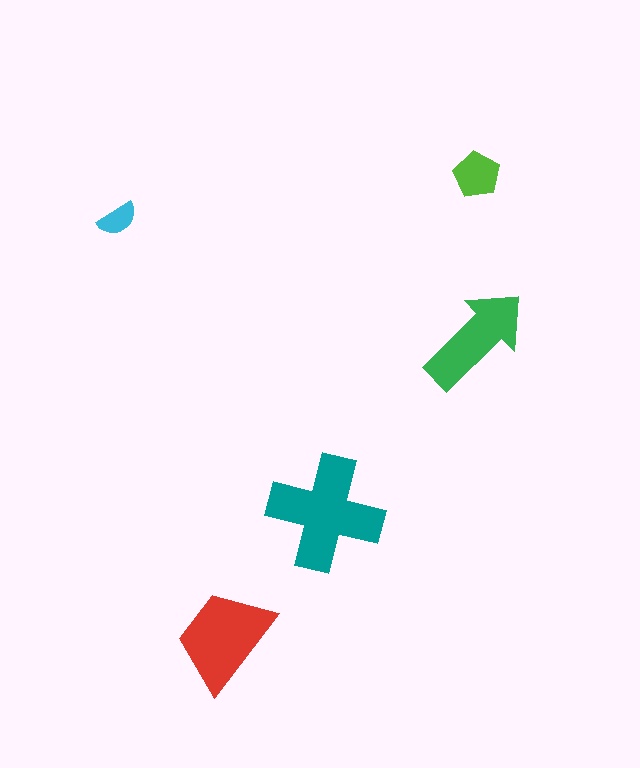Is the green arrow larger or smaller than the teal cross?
Smaller.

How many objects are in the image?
There are 5 objects in the image.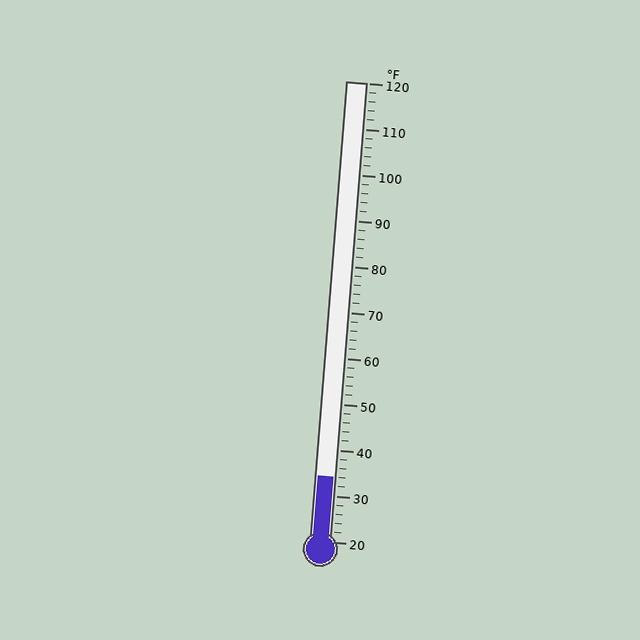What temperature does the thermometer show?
The thermometer shows approximately 34°F.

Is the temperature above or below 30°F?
The temperature is above 30°F.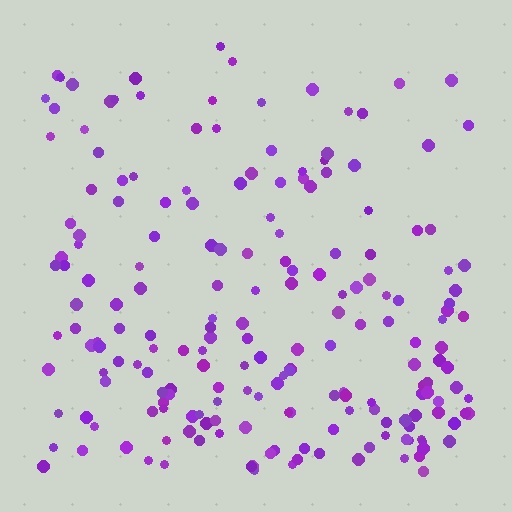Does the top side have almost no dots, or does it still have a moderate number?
Still a moderate number, just noticeably fewer than the bottom.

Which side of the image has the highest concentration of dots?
The bottom.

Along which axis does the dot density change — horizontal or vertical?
Vertical.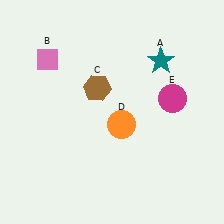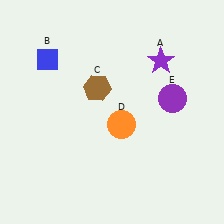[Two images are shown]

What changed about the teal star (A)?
In Image 1, A is teal. In Image 2, it changed to purple.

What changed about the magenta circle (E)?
In Image 1, E is magenta. In Image 2, it changed to purple.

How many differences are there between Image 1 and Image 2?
There are 3 differences between the two images.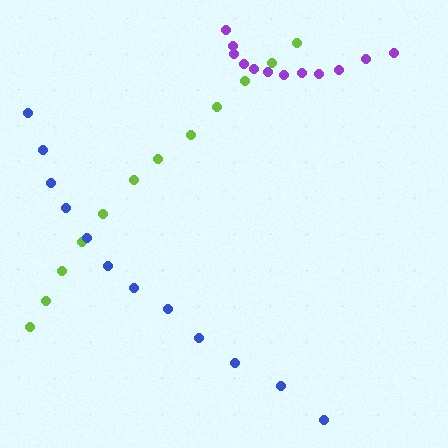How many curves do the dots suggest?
There are 3 distinct paths.